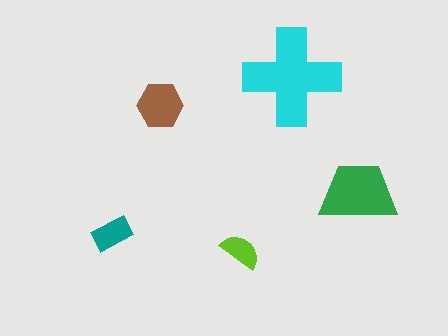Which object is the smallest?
The lime semicircle.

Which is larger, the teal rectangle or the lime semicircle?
The teal rectangle.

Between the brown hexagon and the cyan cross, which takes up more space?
The cyan cross.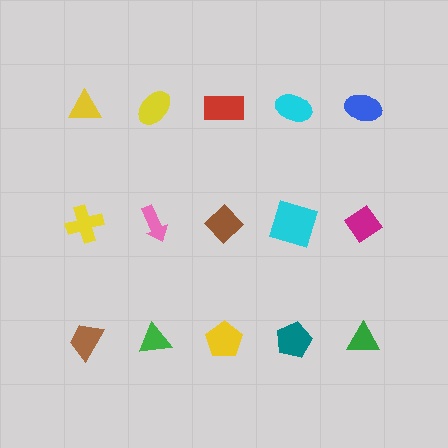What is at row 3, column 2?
A green triangle.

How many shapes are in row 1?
5 shapes.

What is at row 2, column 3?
A brown diamond.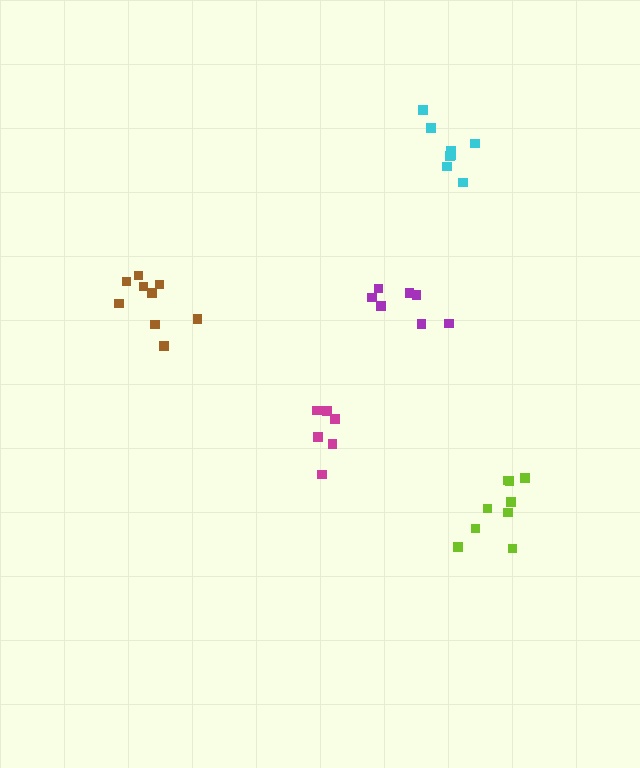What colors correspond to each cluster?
The clusters are colored: brown, magenta, purple, lime, cyan.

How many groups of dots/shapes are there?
There are 5 groups.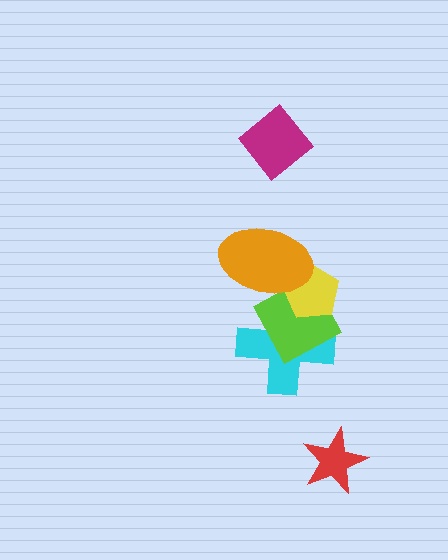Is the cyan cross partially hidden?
Yes, it is partially covered by another shape.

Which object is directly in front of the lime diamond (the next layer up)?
The yellow pentagon is directly in front of the lime diamond.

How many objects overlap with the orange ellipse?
3 objects overlap with the orange ellipse.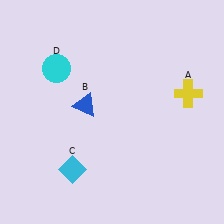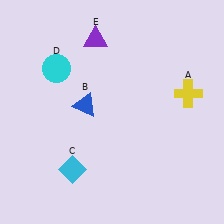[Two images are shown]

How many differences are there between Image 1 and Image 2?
There is 1 difference between the two images.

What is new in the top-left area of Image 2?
A purple triangle (E) was added in the top-left area of Image 2.